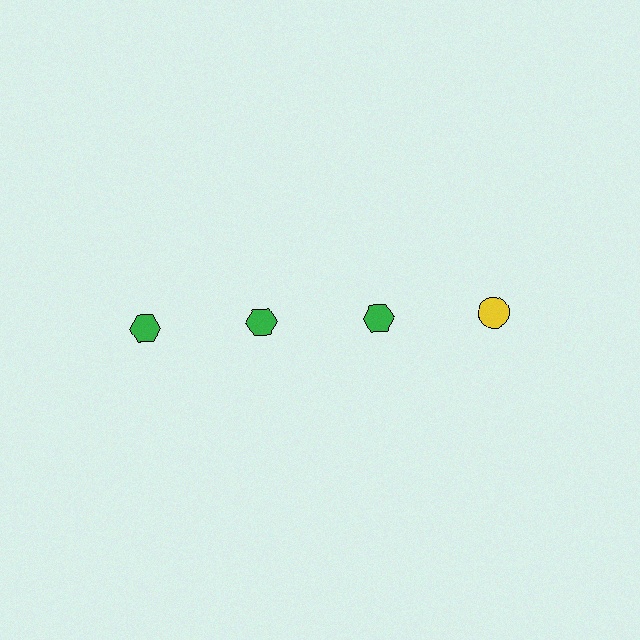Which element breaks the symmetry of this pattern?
The yellow circle in the top row, second from right column breaks the symmetry. All other shapes are green hexagons.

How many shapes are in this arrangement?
There are 4 shapes arranged in a grid pattern.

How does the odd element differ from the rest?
It differs in both color (yellow instead of green) and shape (circle instead of hexagon).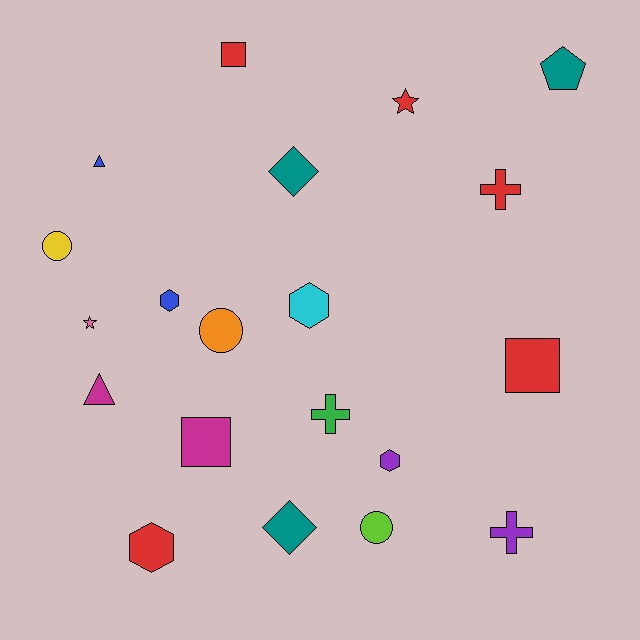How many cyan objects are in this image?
There is 1 cyan object.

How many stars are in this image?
There are 2 stars.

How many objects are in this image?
There are 20 objects.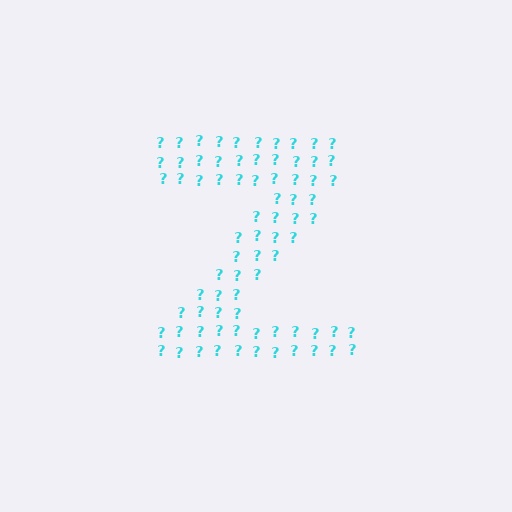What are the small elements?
The small elements are question marks.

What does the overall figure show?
The overall figure shows the letter Z.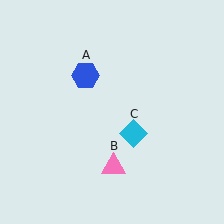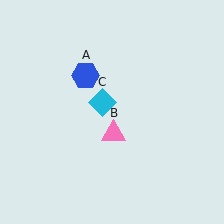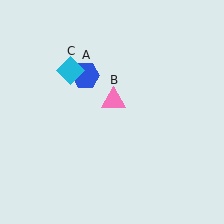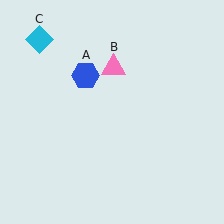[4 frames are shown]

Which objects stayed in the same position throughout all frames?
Blue hexagon (object A) remained stationary.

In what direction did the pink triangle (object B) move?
The pink triangle (object B) moved up.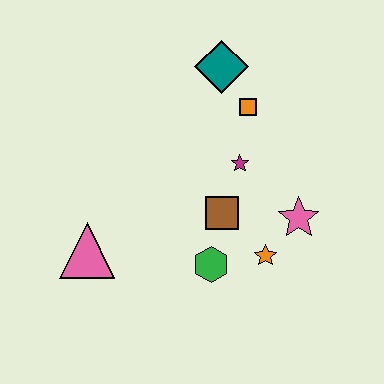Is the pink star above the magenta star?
No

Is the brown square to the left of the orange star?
Yes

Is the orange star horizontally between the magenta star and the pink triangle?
No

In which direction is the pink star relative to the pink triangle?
The pink star is to the right of the pink triangle.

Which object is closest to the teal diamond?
The orange square is closest to the teal diamond.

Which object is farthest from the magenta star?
The pink triangle is farthest from the magenta star.